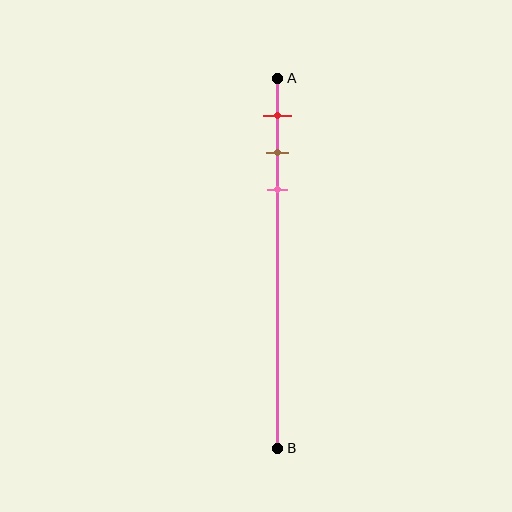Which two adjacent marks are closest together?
The brown and pink marks are the closest adjacent pair.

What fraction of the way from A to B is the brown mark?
The brown mark is approximately 20% (0.2) of the way from A to B.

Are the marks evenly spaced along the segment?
Yes, the marks are approximately evenly spaced.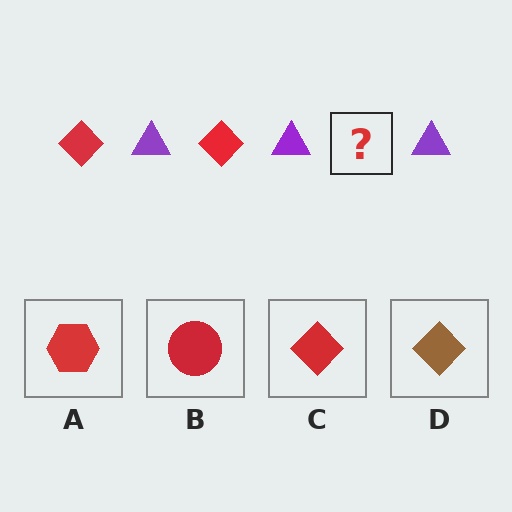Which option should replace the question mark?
Option C.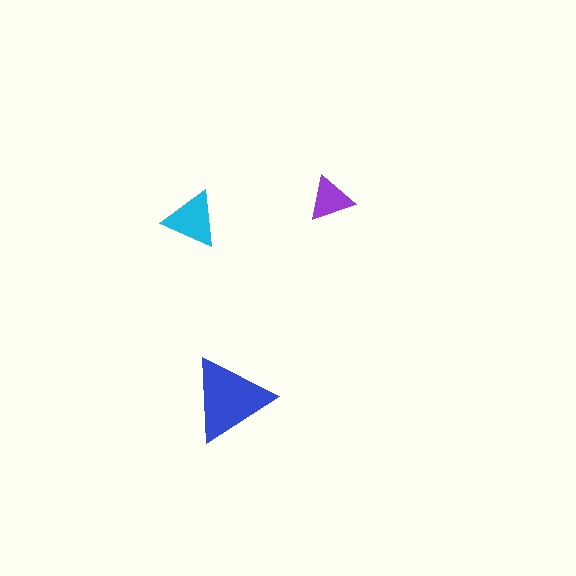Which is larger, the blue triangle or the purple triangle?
The blue one.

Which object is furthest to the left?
The cyan triangle is leftmost.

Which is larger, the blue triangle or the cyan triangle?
The blue one.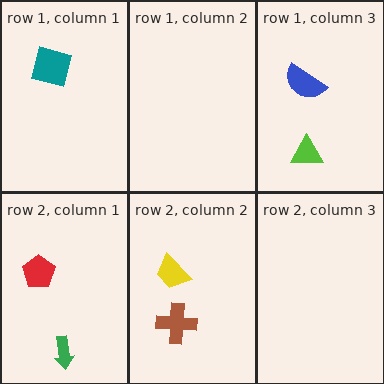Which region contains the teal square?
The row 1, column 1 region.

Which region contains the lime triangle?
The row 1, column 3 region.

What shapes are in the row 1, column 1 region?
The teal square.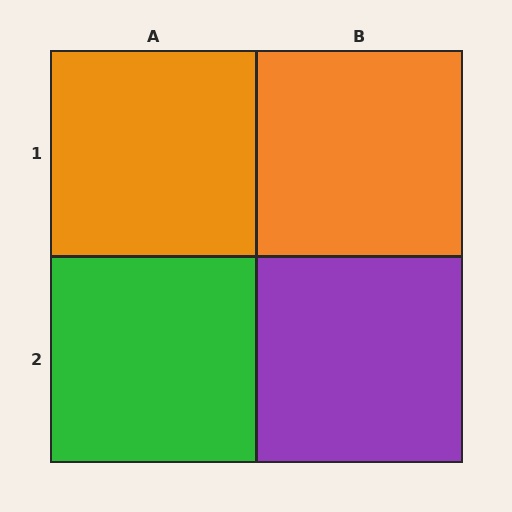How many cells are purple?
1 cell is purple.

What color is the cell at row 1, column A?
Orange.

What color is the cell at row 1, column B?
Orange.